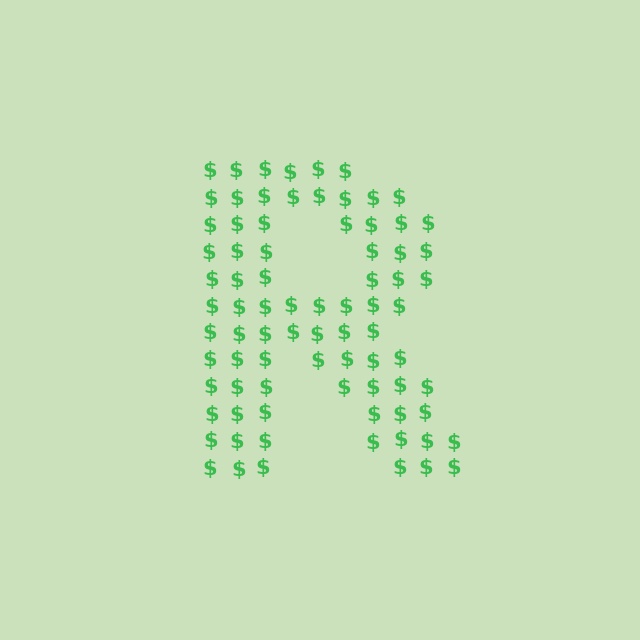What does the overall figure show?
The overall figure shows the letter R.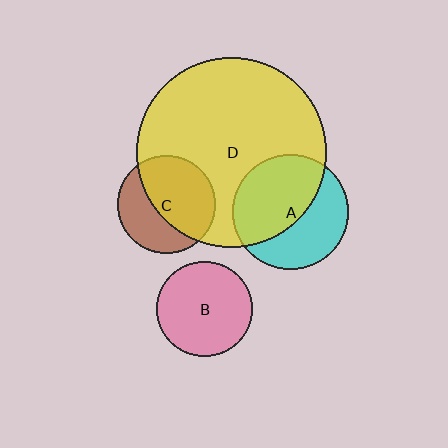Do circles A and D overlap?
Yes.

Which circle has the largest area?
Circle D (yellow).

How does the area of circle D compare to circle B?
Approximately 4.0 times.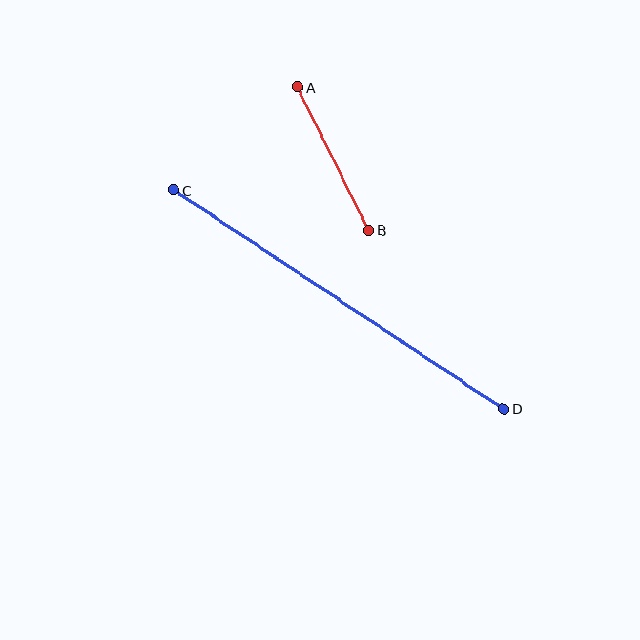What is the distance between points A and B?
The distance is approximately 160 pixels.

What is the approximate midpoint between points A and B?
The midpoint is at approximately (333, 159) pixels.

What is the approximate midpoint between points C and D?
The midpoint is at approximately (339, 299) pixels.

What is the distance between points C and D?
The distance is approximately 395 pixels.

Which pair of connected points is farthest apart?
Points C and D are farthest apart.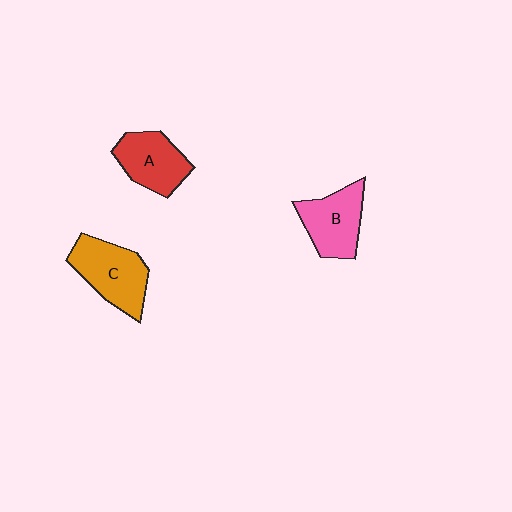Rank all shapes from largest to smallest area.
From largest to smallest: C (orange), B (pink), A (red).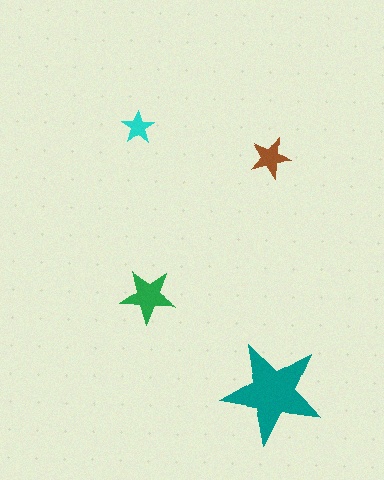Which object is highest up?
The cyan star is topmost.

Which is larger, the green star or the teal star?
The teal one.